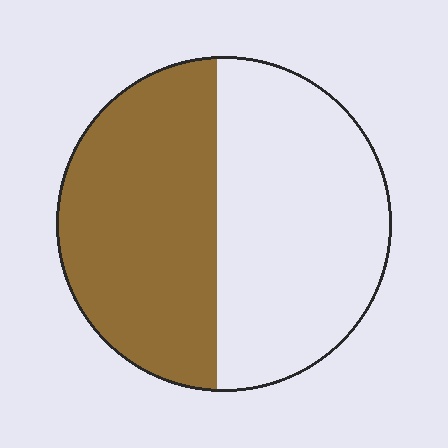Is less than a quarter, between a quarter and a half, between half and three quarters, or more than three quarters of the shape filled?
Between a quarter and a half.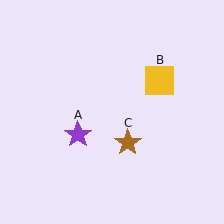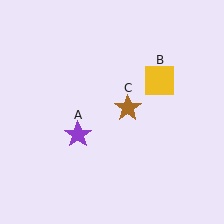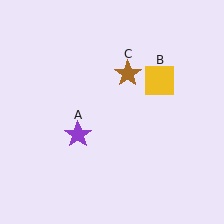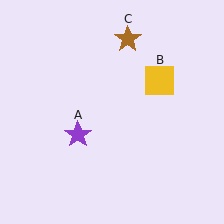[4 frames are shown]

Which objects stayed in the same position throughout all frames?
Purple star (object A) and yellow square (object B) remained stationary.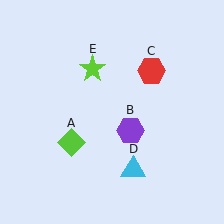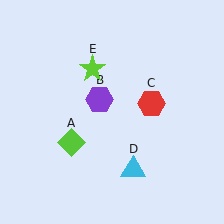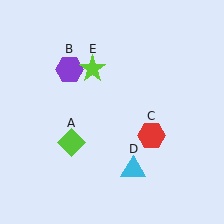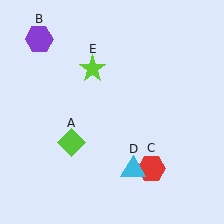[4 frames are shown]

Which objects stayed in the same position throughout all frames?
Lime diamond (object A) and cyan triangle (object D) and lime star (object E) remained stationary.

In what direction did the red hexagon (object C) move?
The red hexagon (object C) moved down.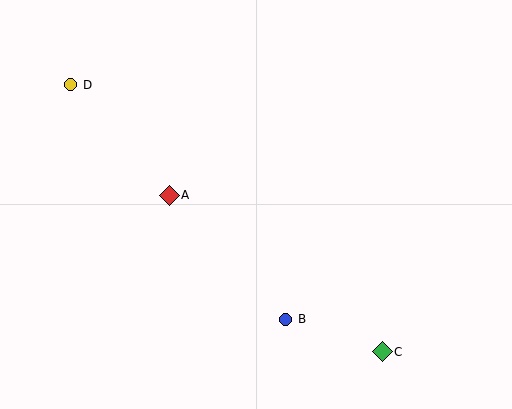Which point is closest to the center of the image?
Point A at (169, 195) is closest to the center.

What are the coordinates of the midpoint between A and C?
The midpoint between A and C is at (276, 274).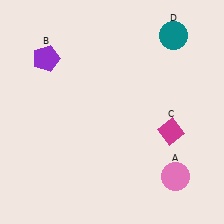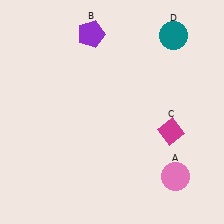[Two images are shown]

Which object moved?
The purple pentagon (B) moved right.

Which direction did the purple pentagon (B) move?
The purple pentagon (B) moved right.